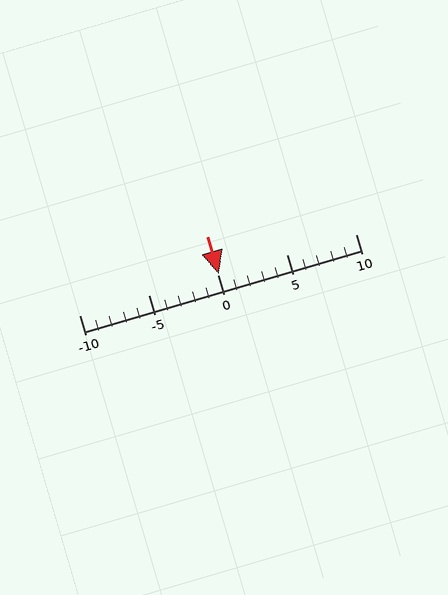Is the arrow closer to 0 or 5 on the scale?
The arrow is closer to 0.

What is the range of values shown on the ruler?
The ruler shows values from -10 to 10.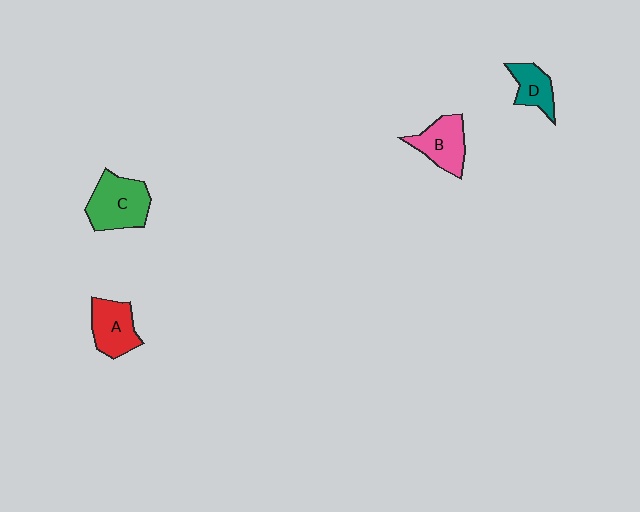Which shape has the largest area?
Shape C (green).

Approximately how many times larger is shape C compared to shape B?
Approximately 1.3 times.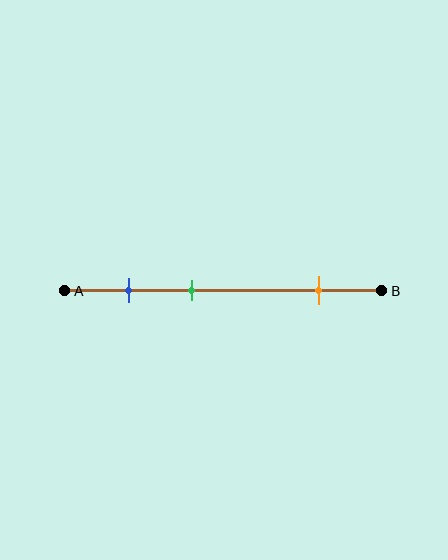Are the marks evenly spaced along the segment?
No, the marks are not evenly spaced.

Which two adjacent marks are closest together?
The blue and green marks are the closest adjacent pair.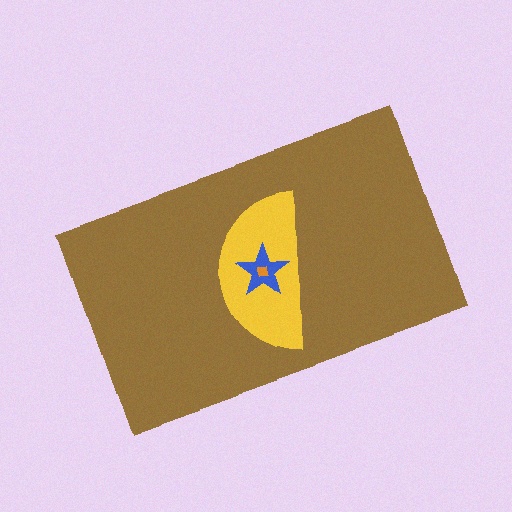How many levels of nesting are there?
4.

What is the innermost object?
The orange square.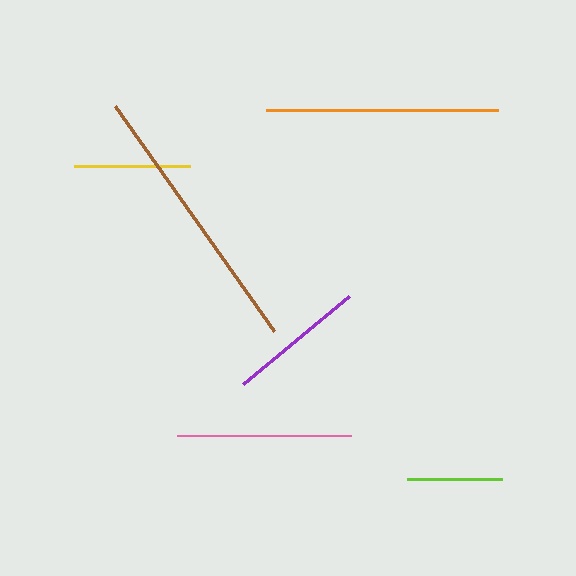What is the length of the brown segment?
The brown segment is approximately 275 pixels long.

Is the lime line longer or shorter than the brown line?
The brown line is longer than the lime line.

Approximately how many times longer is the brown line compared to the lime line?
The brown line is approximately 2.9 times the length of the lime line.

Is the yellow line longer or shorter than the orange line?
The orange line is longer than the yellow line.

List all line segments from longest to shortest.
From longest to shortest: brown, orange, pink, purple, yellow, lime.